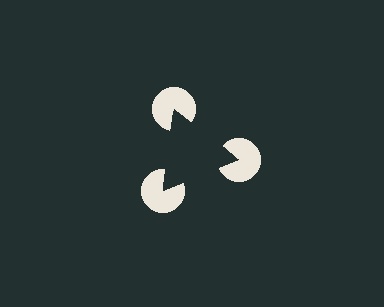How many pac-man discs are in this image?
There are 3 — one at each vertex of the illusory triangle.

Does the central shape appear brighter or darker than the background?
It typically appears slightly darker than the background, even though no actual brightness change is drawn.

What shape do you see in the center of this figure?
An illusory triangle — its edges are inferred from the aligned wedge cuts in the pac-man discs, not physically drawn.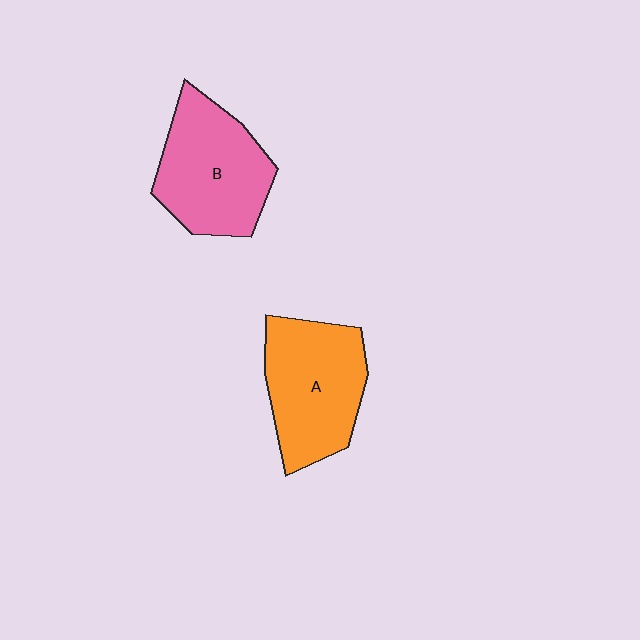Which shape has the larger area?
Shape B (pink).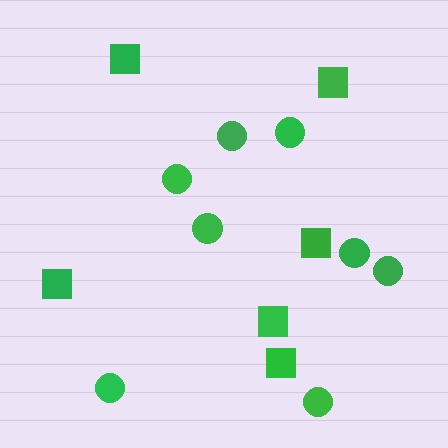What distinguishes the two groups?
There are 2 groups: one group of squares (6) and one group of circles (8).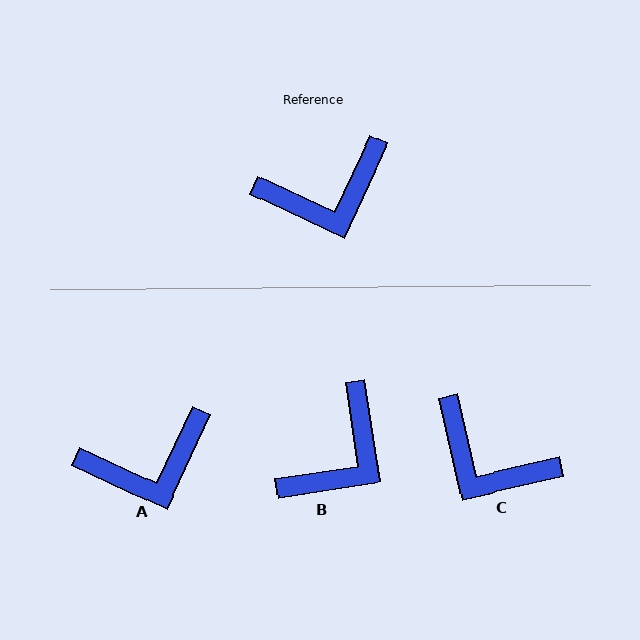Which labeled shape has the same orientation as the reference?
A.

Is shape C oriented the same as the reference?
No, it is off by about 52 degrees.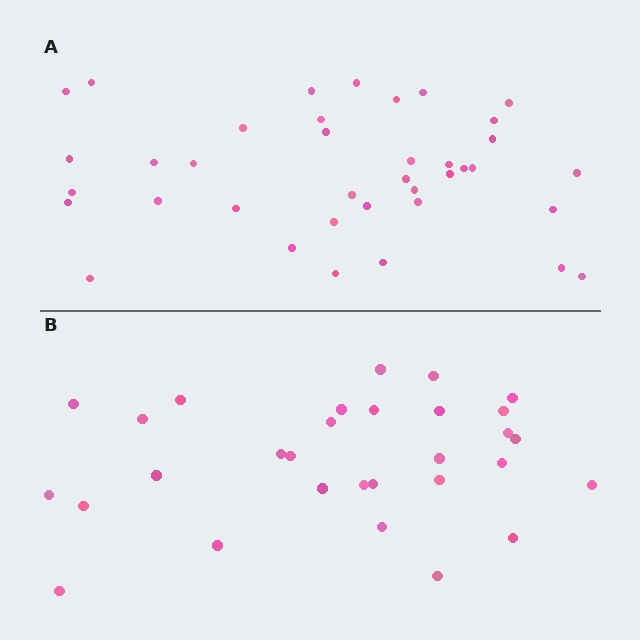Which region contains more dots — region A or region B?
Region A (the top region) has more dots.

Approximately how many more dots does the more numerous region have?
Region A has roughly 8 or so more dots than region B.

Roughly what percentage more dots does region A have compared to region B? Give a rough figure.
About 25% more.